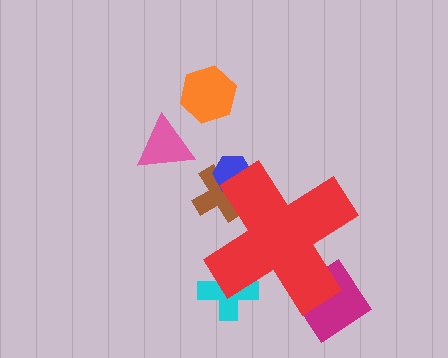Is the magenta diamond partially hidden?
Yes, the magenta diamond is partially hidden behind the red cross.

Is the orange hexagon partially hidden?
No, the orange hexagon is fully visible.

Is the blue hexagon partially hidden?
Yes, the blue hexagon is partially hidden behind the red cross.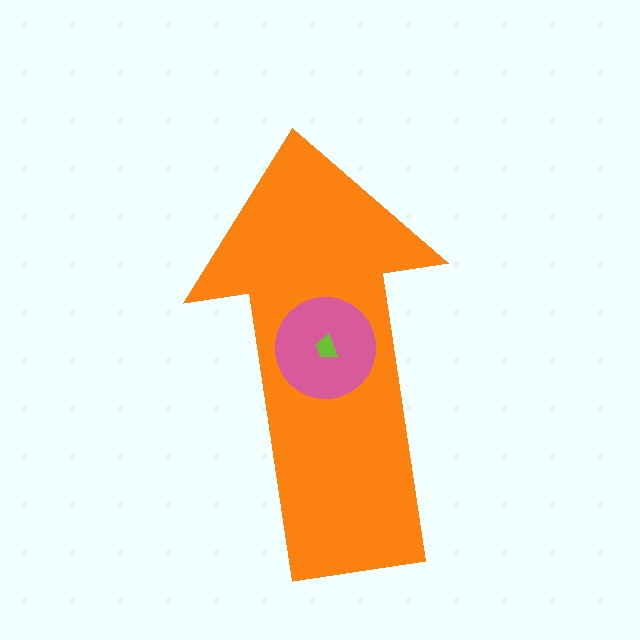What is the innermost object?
The lime trapezoid.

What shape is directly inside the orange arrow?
The pink circle.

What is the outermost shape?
The orange arrow.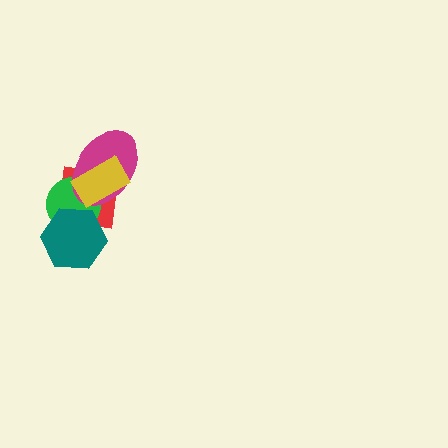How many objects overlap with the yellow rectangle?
3 objects overlap with the yellow rectangle.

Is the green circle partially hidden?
Yes, it is partially covered by another shape.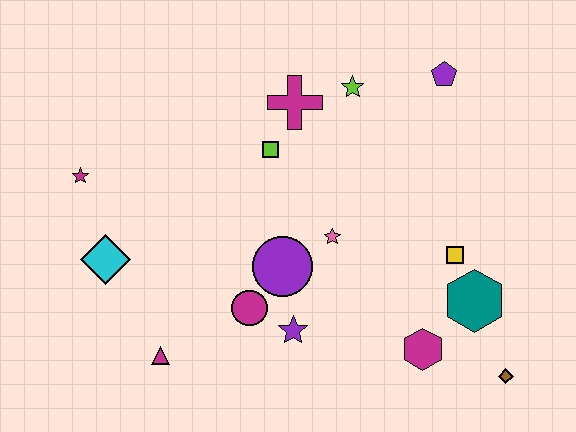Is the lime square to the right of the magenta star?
Yes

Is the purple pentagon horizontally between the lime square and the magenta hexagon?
No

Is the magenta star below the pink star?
No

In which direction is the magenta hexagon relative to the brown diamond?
The magenta hexagon is to the left of the brown diamond.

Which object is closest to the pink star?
The purple circle is closest to the pink star.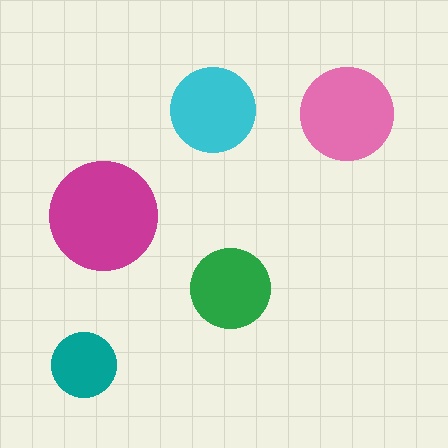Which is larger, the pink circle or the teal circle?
The pink one.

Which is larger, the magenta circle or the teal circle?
The magenta one.